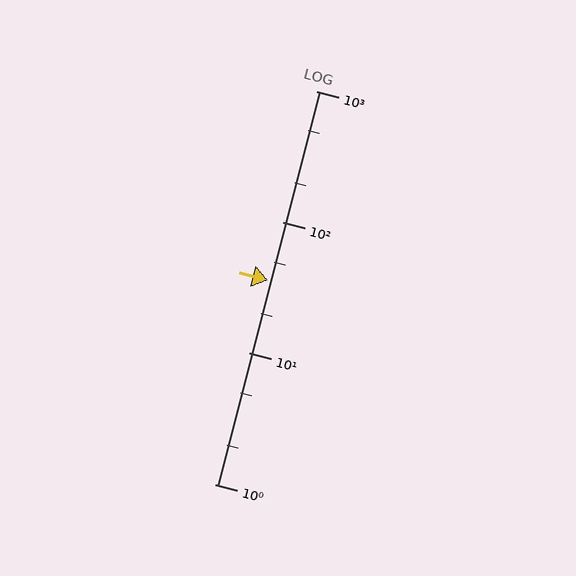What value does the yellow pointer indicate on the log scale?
The pointer indicates approximately 36.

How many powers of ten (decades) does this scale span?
The scale spans 3 decades, from 1 to 1000.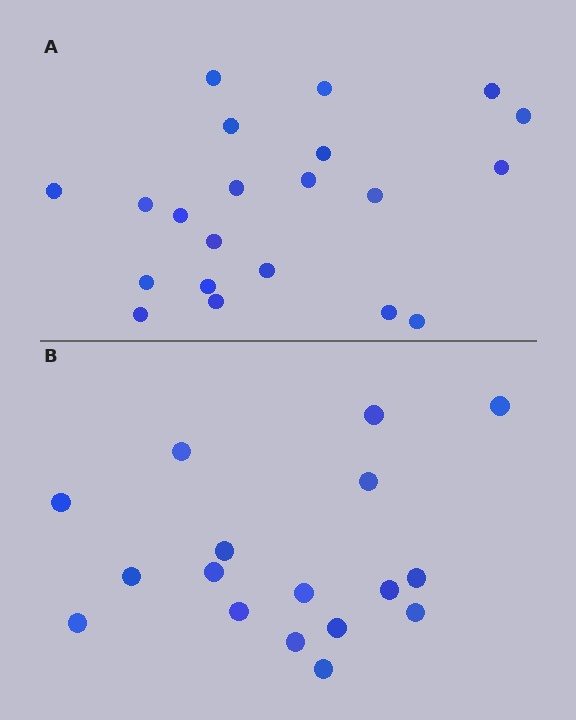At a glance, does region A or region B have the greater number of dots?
Region A (the top region) has more dots.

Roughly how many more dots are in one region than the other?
Region A has about 4 more dots than region B.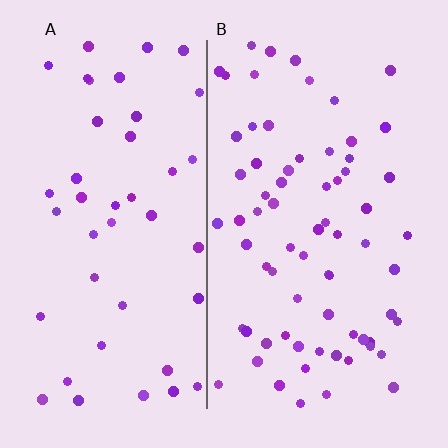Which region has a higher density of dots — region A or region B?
B (the right).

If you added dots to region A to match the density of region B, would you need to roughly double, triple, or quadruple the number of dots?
Approximately double.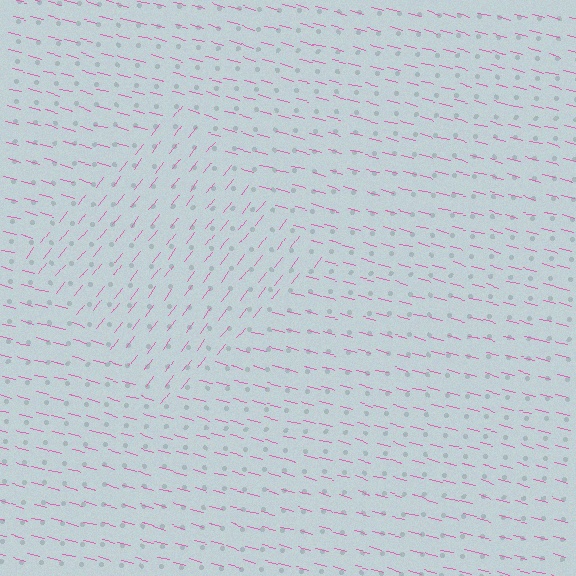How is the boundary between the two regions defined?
The boundary is defined purely by a change in line orientation (approximately 67 degrees difference). All lines are the same color and thickness.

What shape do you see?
I see a diamond.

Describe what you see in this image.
The image is filled with small pink line segments. A diamond region in the image has lines oriented differently from the surrounding lines, creating a visible texture boundary.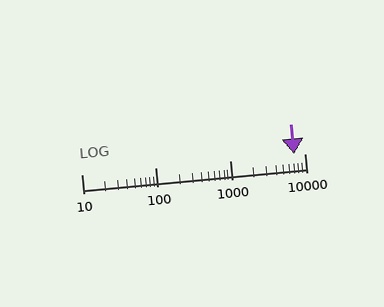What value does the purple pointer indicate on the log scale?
The pointer indicates approximately 7200.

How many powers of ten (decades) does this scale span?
The scale spans 3 decades, from 10 to 10000.